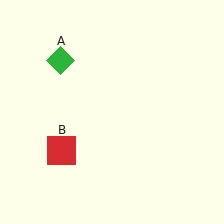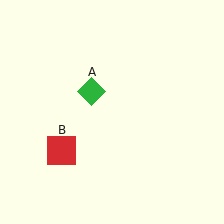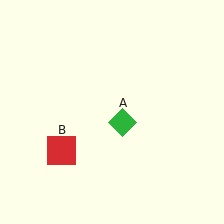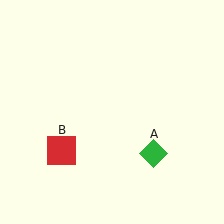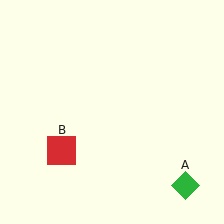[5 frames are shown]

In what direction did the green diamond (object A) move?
The green diamond (object A) moved down and to the right.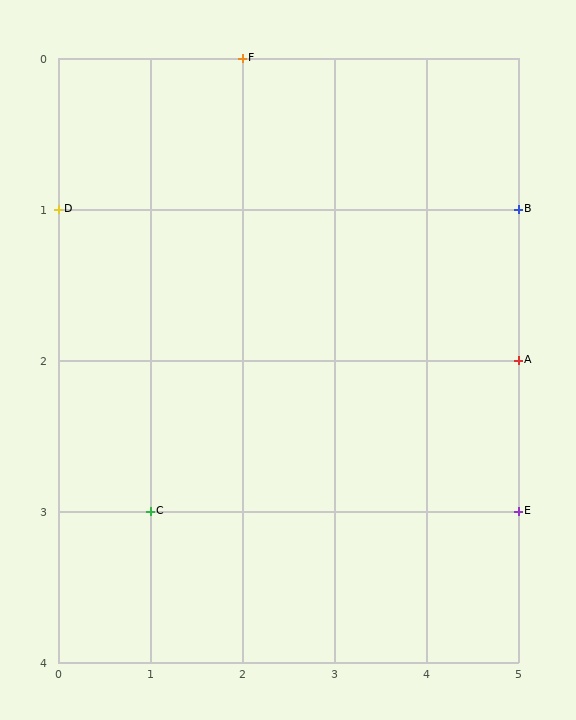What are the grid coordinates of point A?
Point A is at grid coordinates (5, 2).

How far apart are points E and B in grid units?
Points E and B are 2 rows apart.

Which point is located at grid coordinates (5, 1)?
Point B is at (5, 1).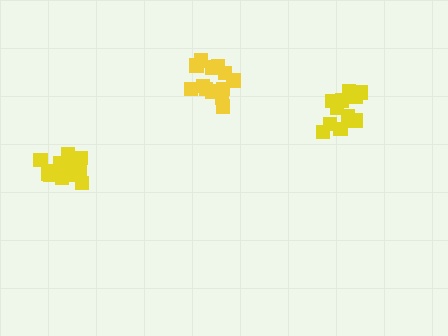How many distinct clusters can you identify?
There are 3 distinct clusters.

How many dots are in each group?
Group 1: 11 dots, Group 2: 13 dots, Group 3: 13 dots (37 total).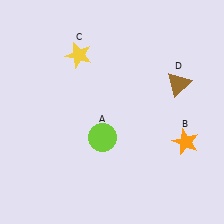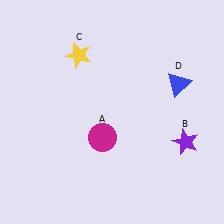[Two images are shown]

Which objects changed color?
A changed from lime to magenta. B changed from orange to purple. D changed from brown to blue.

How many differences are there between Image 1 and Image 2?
There are 3 differences between the two images.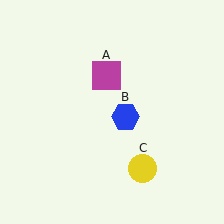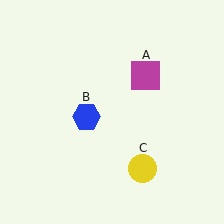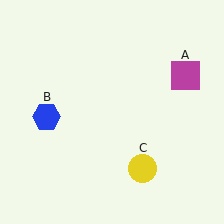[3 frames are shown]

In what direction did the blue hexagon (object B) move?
The blue hexagon (object B) moved left.